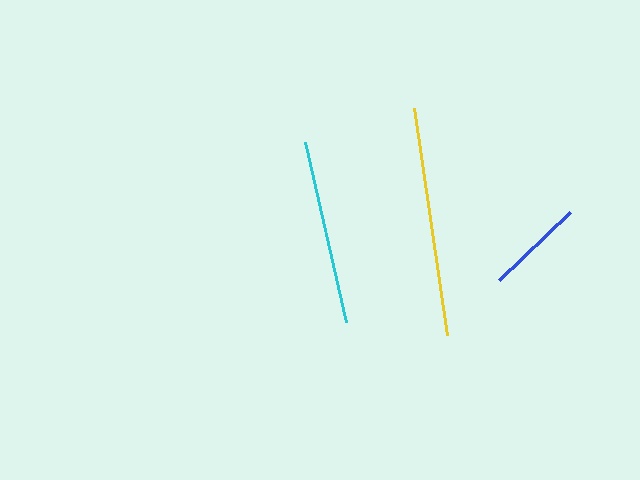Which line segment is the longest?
The yellow line is the longest at approximately 230 pixels.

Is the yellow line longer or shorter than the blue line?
The yellow line is longer than the blue line.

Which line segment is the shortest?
The blue line is the shortest at approximately 99 pixels.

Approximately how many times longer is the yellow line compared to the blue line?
The yellow line is approximately 2.3 times the length of the blue line.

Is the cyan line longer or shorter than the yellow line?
The yellow line is longer than the cyan line.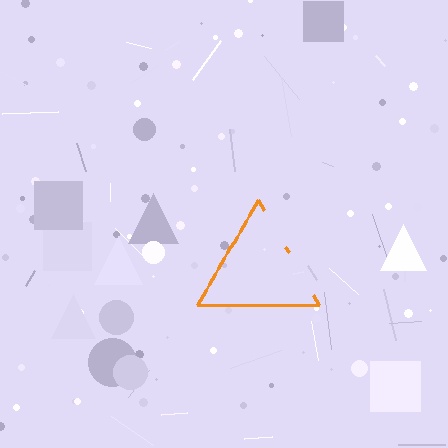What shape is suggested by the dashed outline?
The dashed outline suggests a triangle.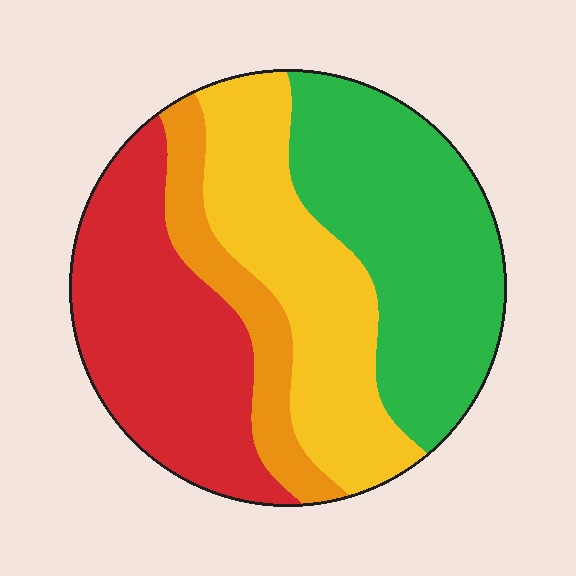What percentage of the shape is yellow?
Yellow covers around 25% of the shape.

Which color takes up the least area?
Orange, at roughly 10%.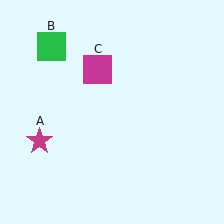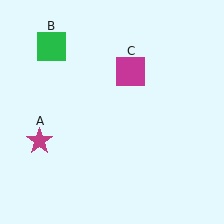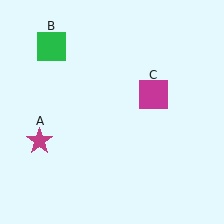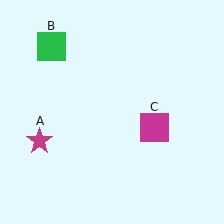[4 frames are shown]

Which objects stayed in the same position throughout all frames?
Magenta star (object A) and green square (object B) remained stationary.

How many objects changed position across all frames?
1 object changed position: magenta square (object C).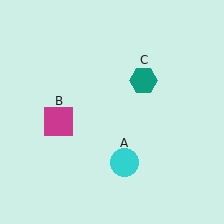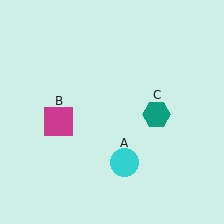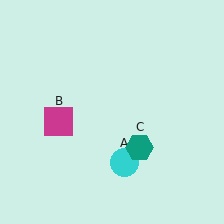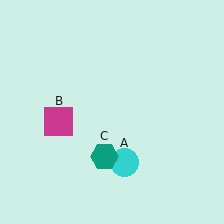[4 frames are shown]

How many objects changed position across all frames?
1 object changed position: teal hexagon (object C).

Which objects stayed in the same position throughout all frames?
Cyan circle (object A) and magenta square (object B) remained stationary.